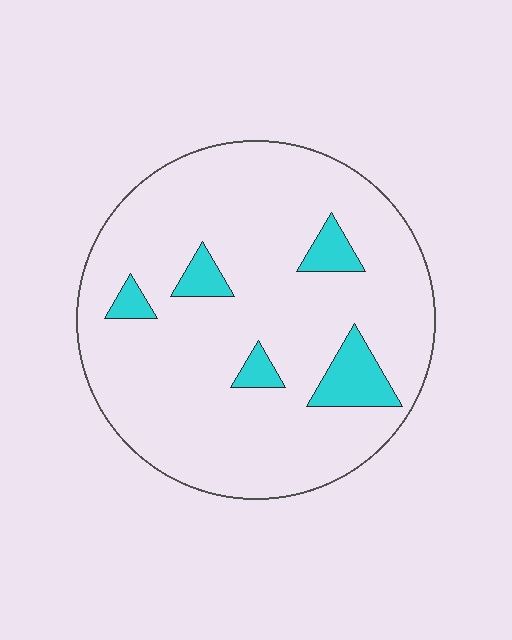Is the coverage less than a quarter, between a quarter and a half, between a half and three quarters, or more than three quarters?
Less than a quarter.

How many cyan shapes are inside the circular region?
5.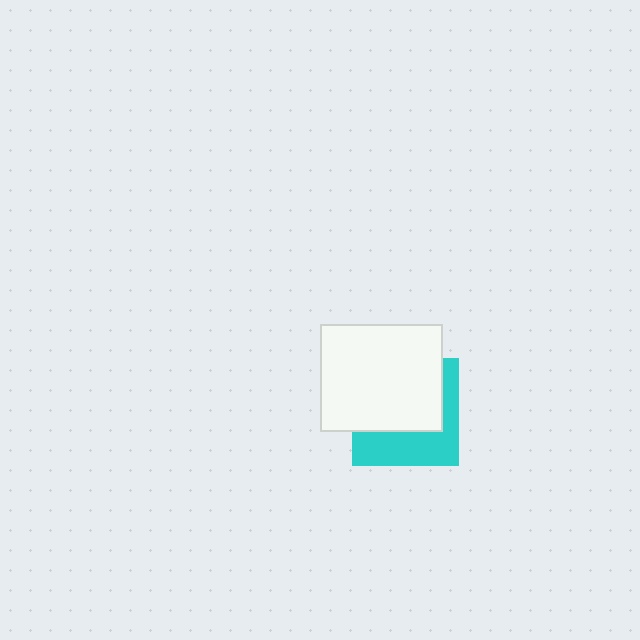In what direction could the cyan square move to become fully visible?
The cyan square could move down. That would shift it out from behind the white rectangle entirely.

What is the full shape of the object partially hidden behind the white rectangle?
The partially hidden object is a cyan square.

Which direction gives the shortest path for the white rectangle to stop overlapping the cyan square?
Moving up gives the shortest separation.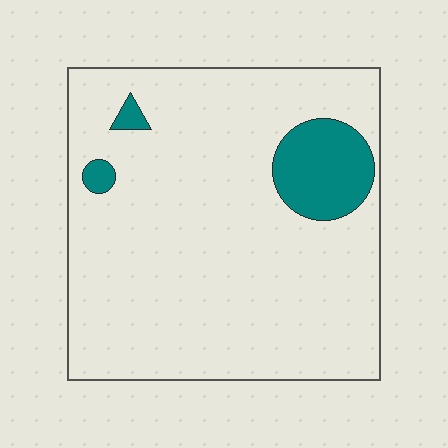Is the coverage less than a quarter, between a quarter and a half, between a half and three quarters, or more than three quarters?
Less than a quarter.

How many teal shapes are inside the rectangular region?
3.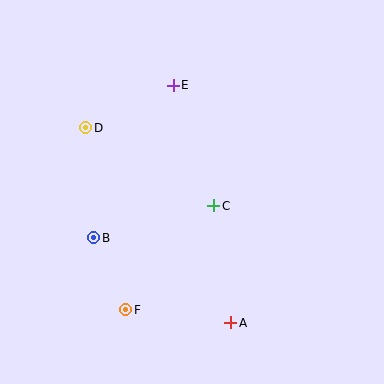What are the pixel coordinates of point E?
Point E is at (173, 86).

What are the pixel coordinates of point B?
Point B is at (94, 238).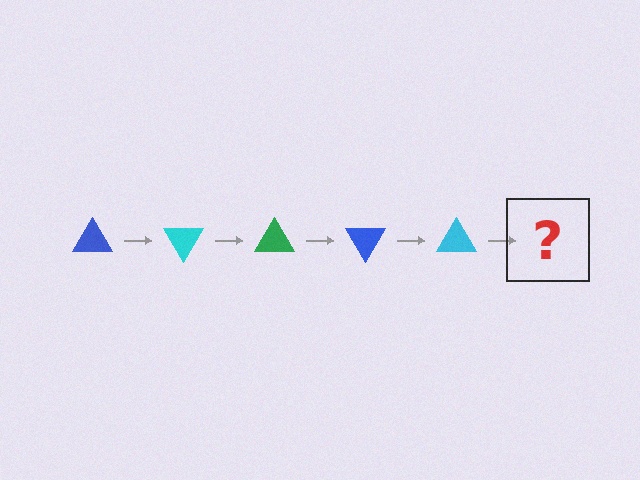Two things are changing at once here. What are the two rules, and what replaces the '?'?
The two rules are that it rotates 60 degrees each step and the color cycles through blue, cyan, and green. The '?' should be a green triangle, rotated 300 degrees from the start.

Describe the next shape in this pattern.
It should be a green triangle, rotated 300 degrees from the start.